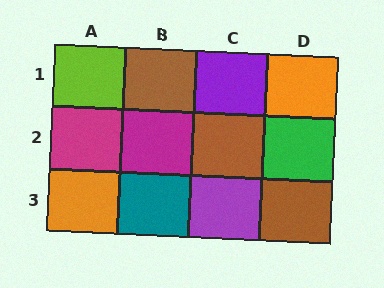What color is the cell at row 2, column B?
Magenta.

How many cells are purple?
2 cells are purple.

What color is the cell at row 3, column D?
Brown.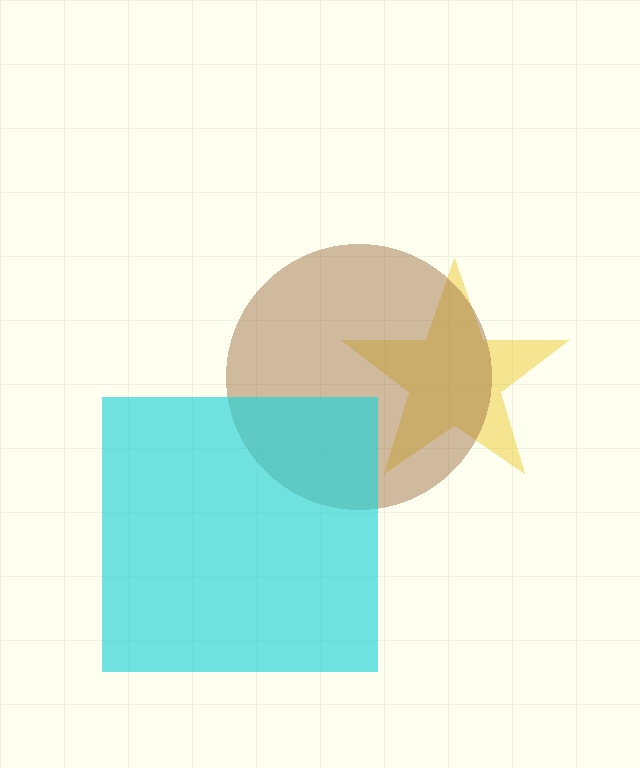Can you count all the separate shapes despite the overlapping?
Yes, there are 3 separate shapes.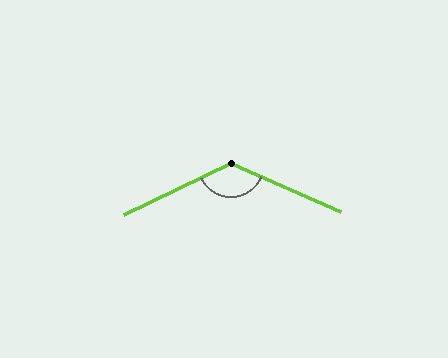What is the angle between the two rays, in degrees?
Approximately 131 degrees.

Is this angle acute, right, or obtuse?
It is obtuse.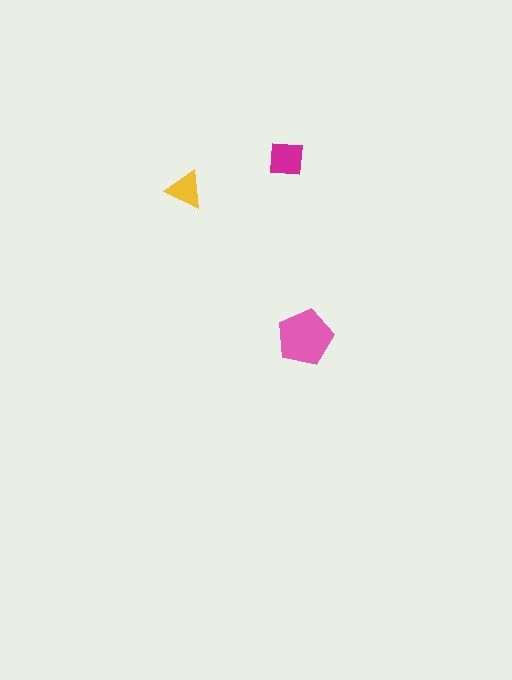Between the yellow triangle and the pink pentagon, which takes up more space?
The pink pentagon.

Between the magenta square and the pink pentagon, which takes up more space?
The pink pentagon.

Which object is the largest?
The pink pentagon.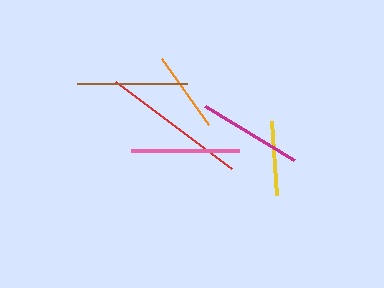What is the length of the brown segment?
The brown segment is approximately 111 pixels long.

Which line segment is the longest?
The red line is the longest at approximately 146 pixels.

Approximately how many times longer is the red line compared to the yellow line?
The red line is approximately 2.0 times the length of the yellow line.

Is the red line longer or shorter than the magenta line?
The red line is longer than the magenta line.